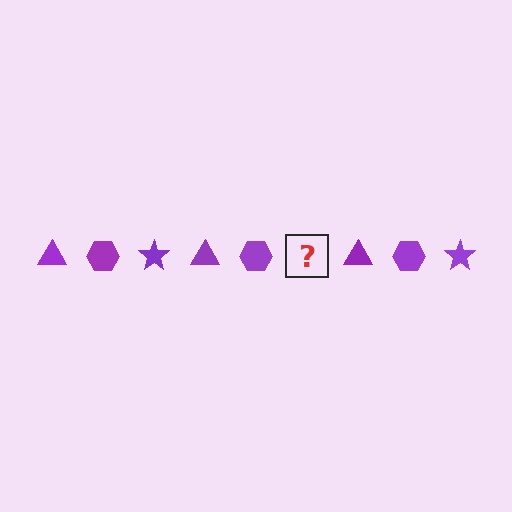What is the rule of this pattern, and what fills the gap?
The rule is that the pattern cycles through triangle, hexagon, star shapes in purple. The gap should be filled with a purple star.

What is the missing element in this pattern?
The missing element is a purple star.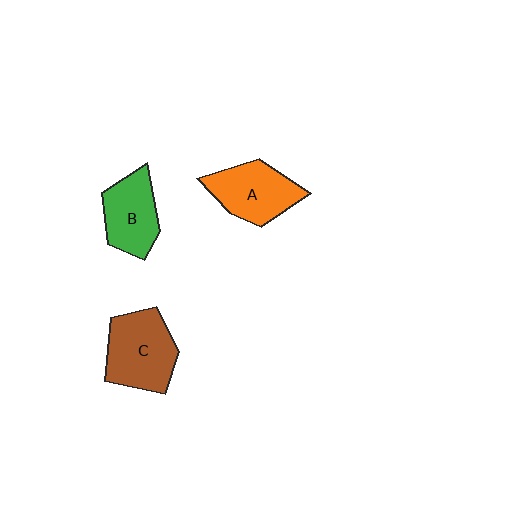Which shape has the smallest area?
Shape B (green).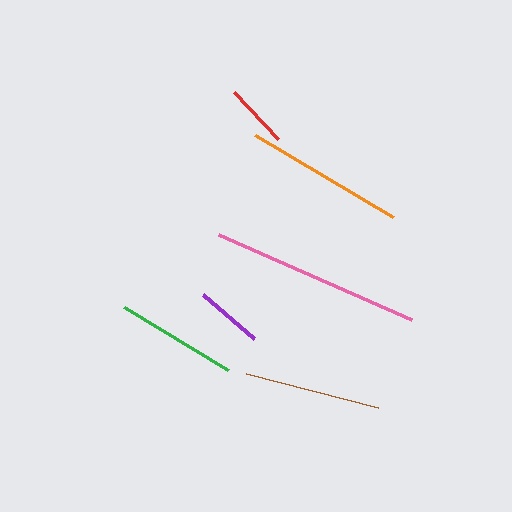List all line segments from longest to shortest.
From longest to shortest: pink, orange, brown, green, purple, red.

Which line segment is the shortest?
The red line is the shortest at approximately 64 pixels.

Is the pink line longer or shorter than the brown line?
The pink line is longer than the brown line.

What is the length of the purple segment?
The purple segment is approximately 67 pixels long.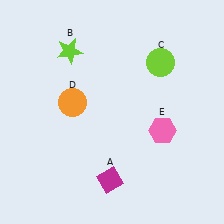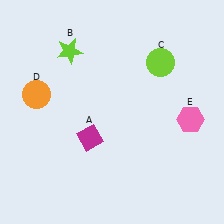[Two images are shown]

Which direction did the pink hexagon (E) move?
The pink hexagon (E) moved right.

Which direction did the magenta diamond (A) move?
The magenta diamond (A) moved up.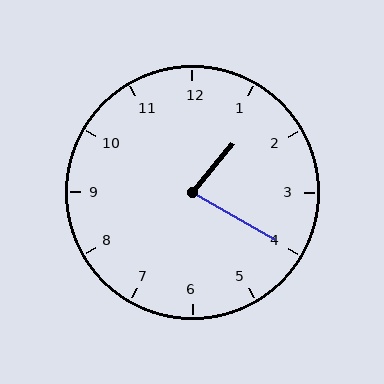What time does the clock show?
1:20.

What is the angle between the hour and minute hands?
Approximately 80 degrees.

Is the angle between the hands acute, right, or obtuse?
It is acute.